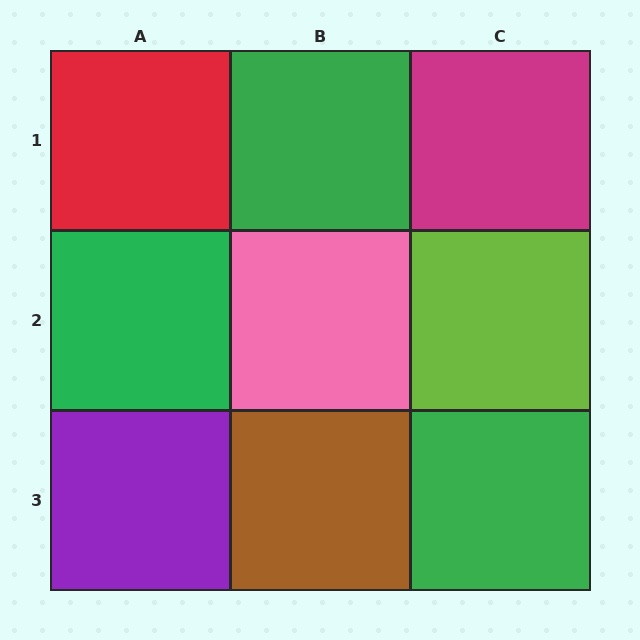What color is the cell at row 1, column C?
Magenta.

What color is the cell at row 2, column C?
Lime.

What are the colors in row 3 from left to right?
Purple, brown, green.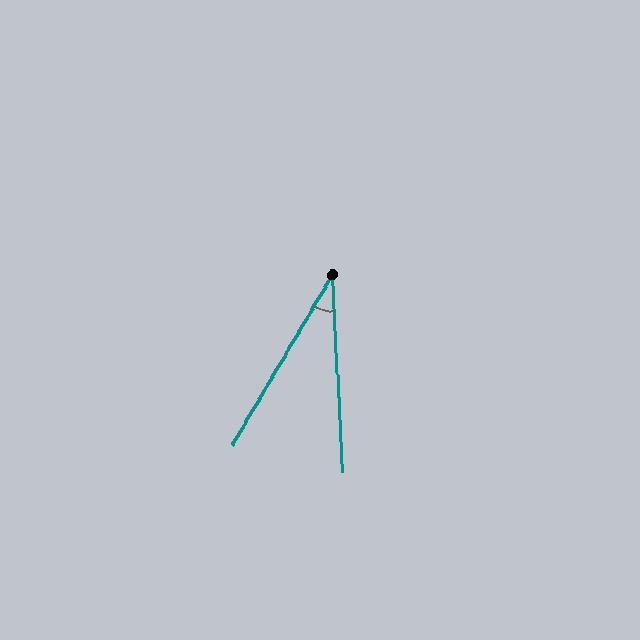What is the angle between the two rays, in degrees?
Approximately 33 degrees.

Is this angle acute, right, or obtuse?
It is acute.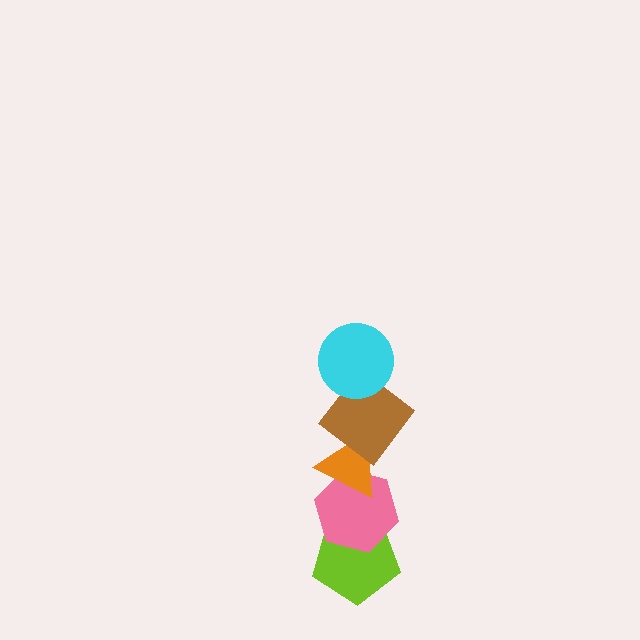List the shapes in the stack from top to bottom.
From top to bottom: the cyan circle, the brown diamond, the orange triangle, the pink hexagon, the lime pentagon.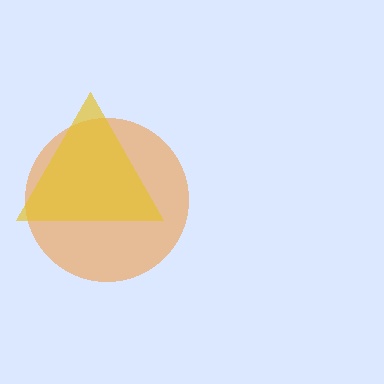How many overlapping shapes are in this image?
There are 2 overlapping shapes in the image.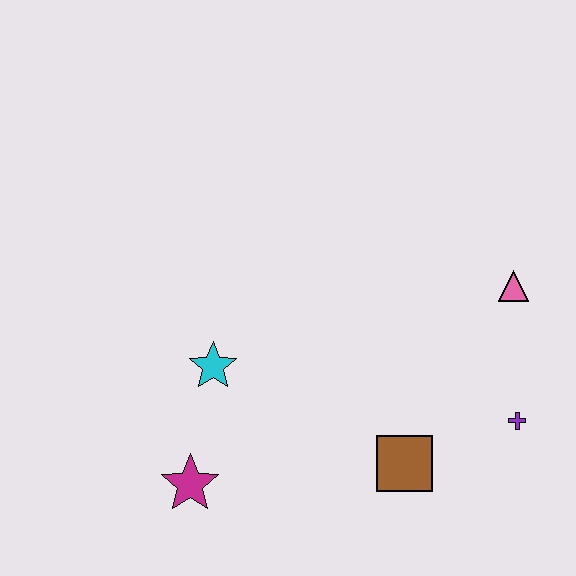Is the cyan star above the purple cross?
Yes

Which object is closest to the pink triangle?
The purple cross is closest to the pink triangle.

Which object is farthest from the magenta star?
The pink triangle is farthest from the magenta star.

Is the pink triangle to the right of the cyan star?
Yes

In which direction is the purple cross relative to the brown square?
The purple cross is to the right of the brown square.